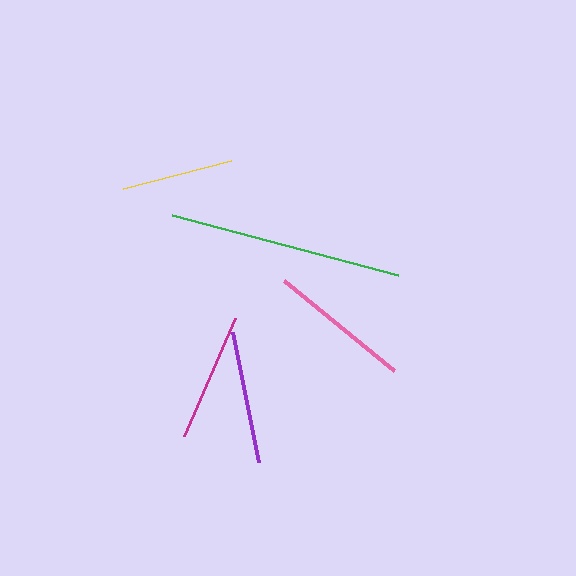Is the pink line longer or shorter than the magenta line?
The pink line is longer than the magenta line.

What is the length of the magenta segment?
The magenta segment is approximately 129 pixels long.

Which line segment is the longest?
The green line is the longest at approximately 234 pixels.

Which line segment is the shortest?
The yellow line is the shortest at approximately 111 pixels.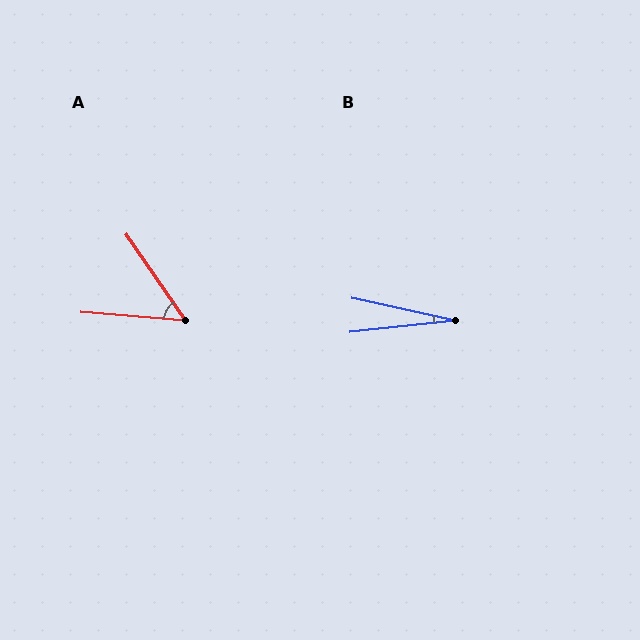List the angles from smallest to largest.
B (18°), A (51°).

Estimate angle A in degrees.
Approximately 51 degrees.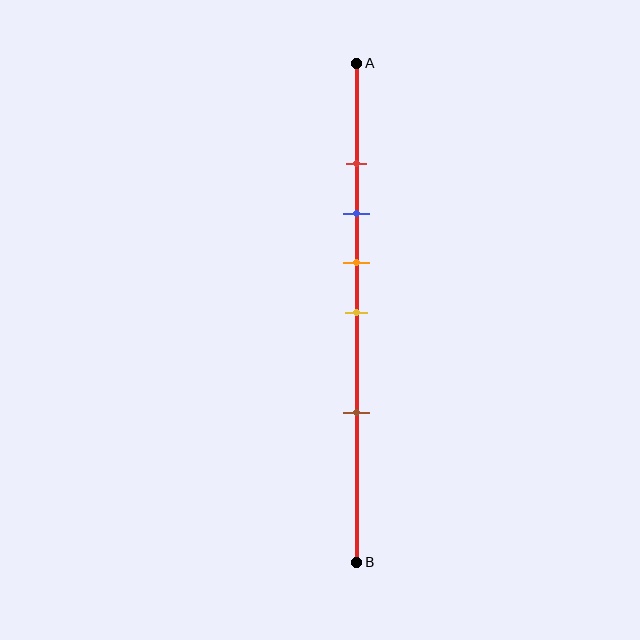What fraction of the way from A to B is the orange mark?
The orange mark is approximately 40% (0.4) of the way from A to B.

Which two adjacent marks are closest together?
The red and blue marks are the closest adjacent pair.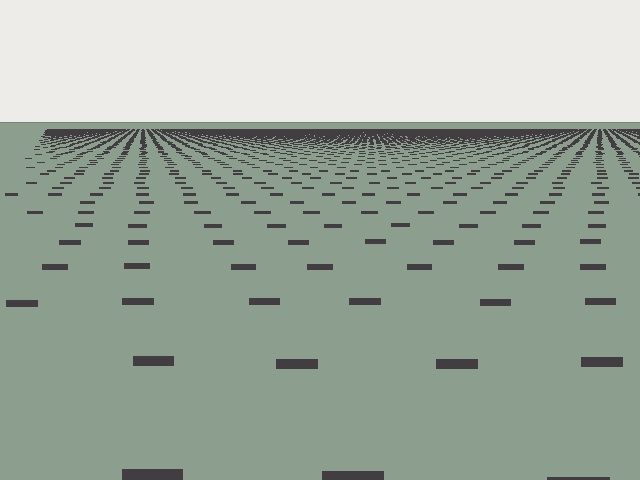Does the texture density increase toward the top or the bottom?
Density increases toward the top.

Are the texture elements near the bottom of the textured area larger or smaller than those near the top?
Larger. Near the bottom, elements are closer to the viewer and appear at a bigger on-screen size.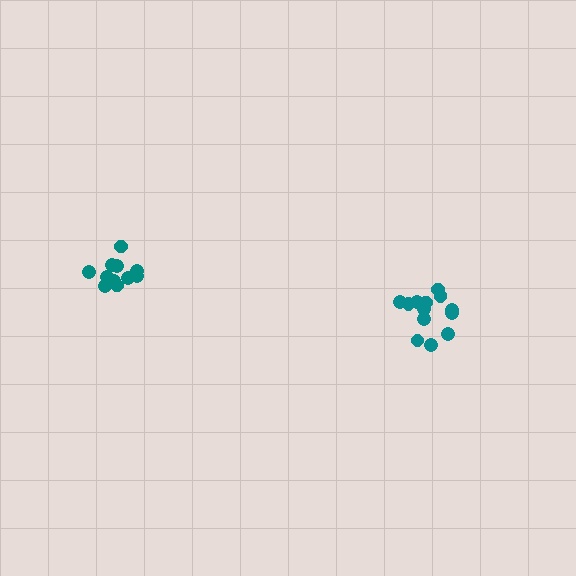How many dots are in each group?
Group 1: 13 dots, Group 2: 11 dots (24 total).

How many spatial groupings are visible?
There are 2 spatial groupings.